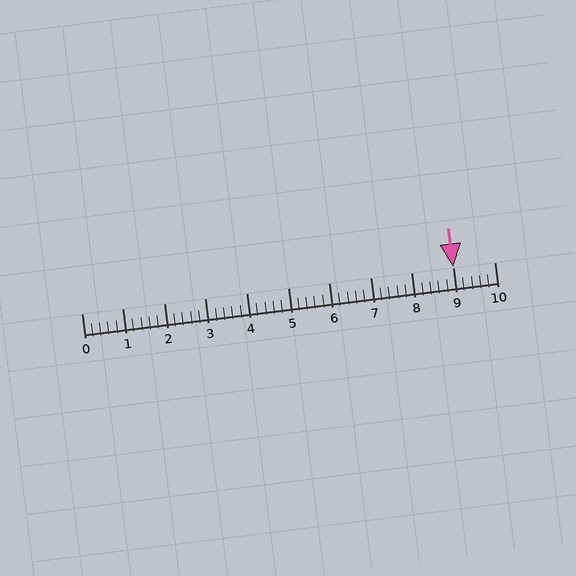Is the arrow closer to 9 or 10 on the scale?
The arrow is closer to 9.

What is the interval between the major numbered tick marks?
The major tick marks are spaced 1 units apart.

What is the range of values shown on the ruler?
The ruler shows values from 0 to 10.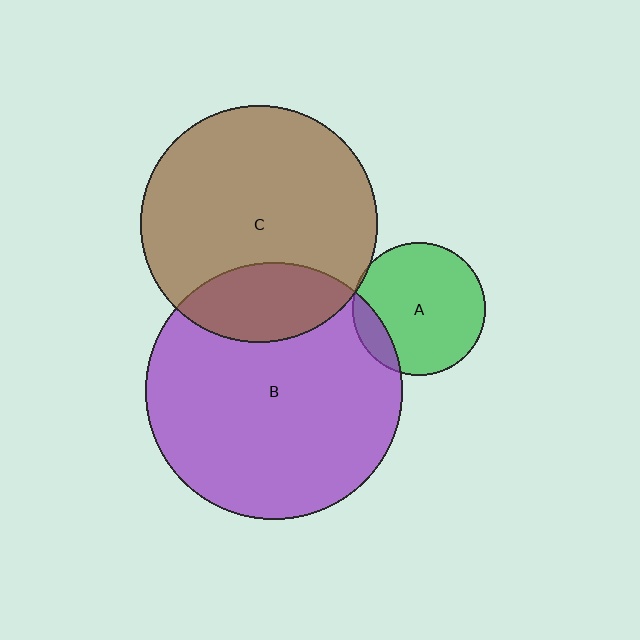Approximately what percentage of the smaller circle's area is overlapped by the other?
Approximately 15%.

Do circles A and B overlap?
Yes.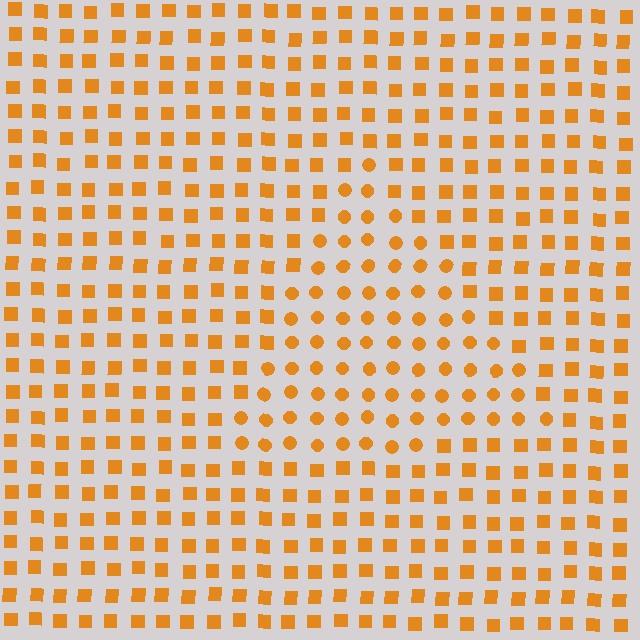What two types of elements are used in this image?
The image uses circles inside the triangle region and squares outside it.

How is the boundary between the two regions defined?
The boundary is defined by a change in element shape: circles inside vs. squares outside. All elements share the same color and spacing.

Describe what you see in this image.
The image is filled with small orange elements arranged in a uniform grid. A triangle-shaped region contains circles, while the surrounding area contains squares. The boundary is defined purely by the change in element shape.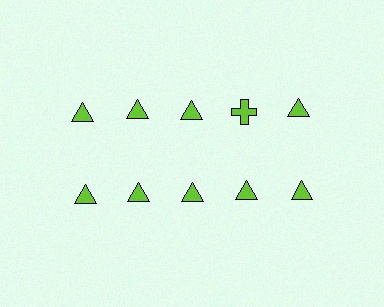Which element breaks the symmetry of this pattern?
The lime cross in the top row, second from right column breaks the symmetry. All other shapes are lime triangles.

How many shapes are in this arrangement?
There are 10 shapes arranged in a grid pattern.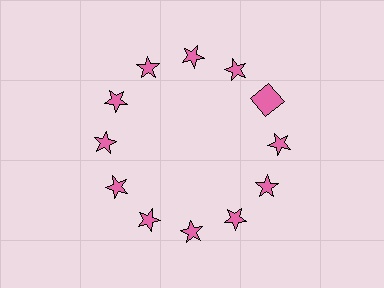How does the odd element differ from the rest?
It has a different shape: square instead of star.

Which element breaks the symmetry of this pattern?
The pink square at roughly the 2 o'clock position breaks the symmetry. All other shapes are pink stars.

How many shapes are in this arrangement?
There are 12 shapes arranged in a ring pattern.